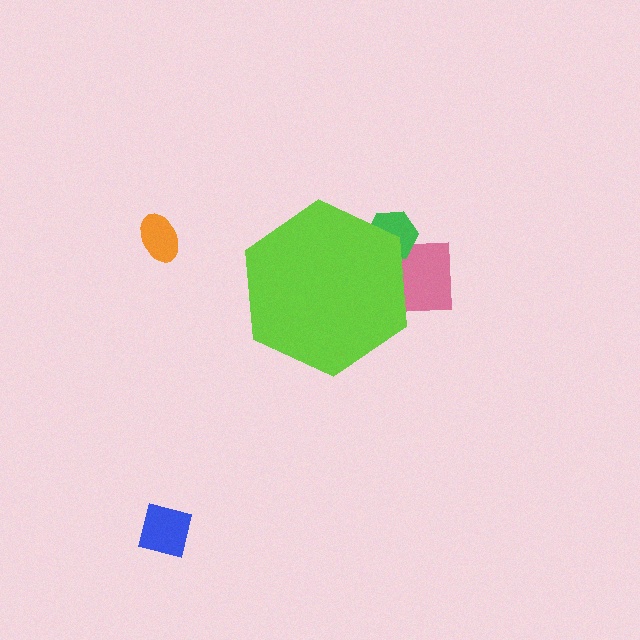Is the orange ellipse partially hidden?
No, the orange ellipse is fully visible.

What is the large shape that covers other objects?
A lime hexagon.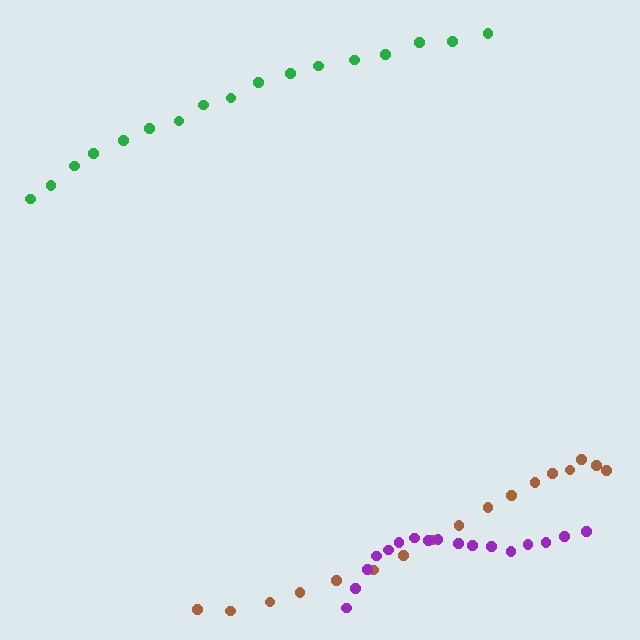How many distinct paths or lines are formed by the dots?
There are 3 distinct paths.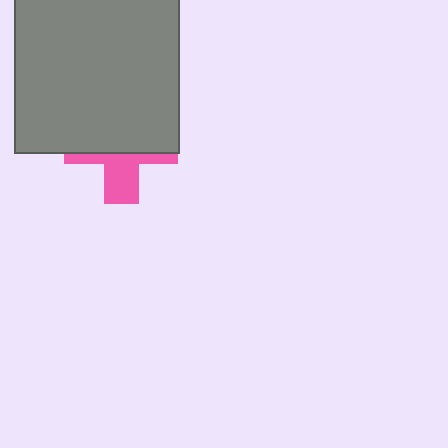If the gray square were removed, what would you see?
You would see the complete pink cross.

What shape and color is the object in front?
The object in front is a gray square.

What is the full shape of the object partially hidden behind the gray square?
The partially hidden object is a pink cross.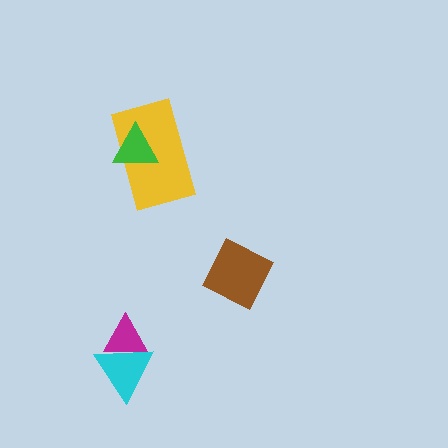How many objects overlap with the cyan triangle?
1 object overlaps with the cyan triangle.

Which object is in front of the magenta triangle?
The cyan triangle is in front of the magenta triangle.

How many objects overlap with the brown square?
0 objects overlap with the brown square.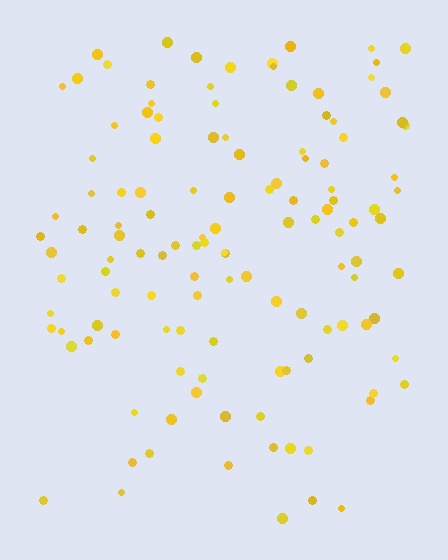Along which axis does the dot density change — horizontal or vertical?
Vertical.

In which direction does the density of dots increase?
From bottom to top, with the top side densest.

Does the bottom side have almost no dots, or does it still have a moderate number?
Still a moderate number, just noticeably fewer than the top.